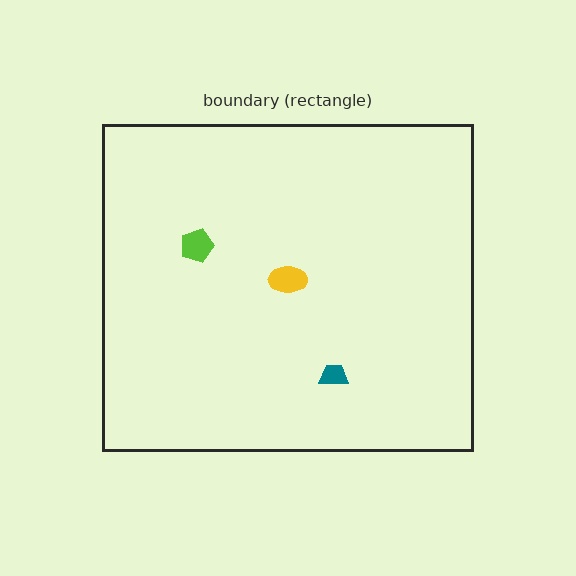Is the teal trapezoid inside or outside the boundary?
Inside.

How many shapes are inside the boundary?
3 inside, 0 outside.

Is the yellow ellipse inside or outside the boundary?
Inside.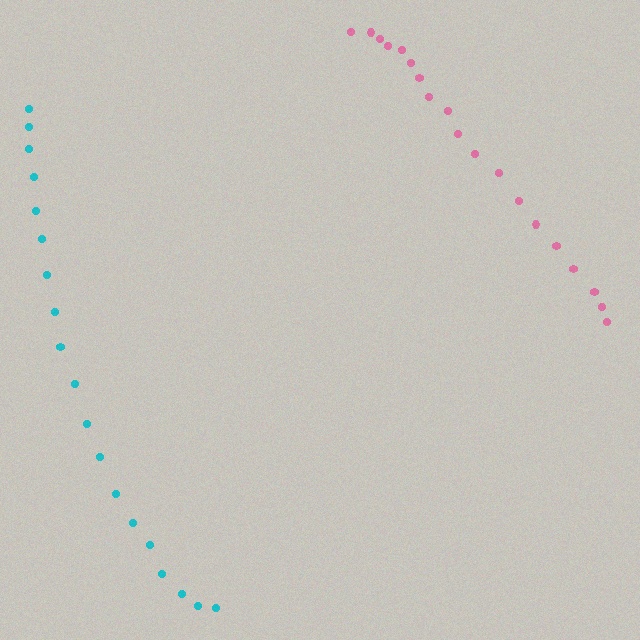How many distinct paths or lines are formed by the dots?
There are 2 distinct paths.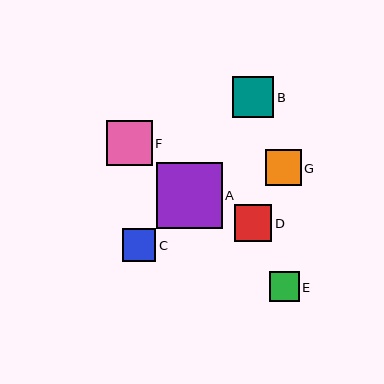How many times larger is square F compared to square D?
Square F is approximately 1.2 times the size of square D.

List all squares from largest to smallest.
From largest to smallest: A, F, B, D, G, C, E.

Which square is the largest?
Square A is the largest with a size of approximately 66 pixels.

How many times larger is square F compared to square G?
Square F is approximately 1.3 times the size of square G.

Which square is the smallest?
Square E is the smallest with a size of approximately 30 pixels.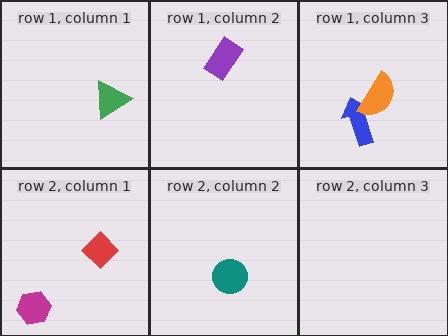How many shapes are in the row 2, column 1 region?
2.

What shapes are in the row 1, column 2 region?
The purple rectangle.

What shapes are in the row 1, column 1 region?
The green triangle.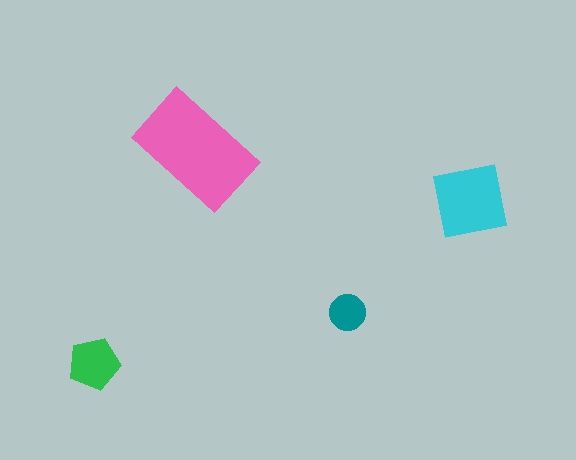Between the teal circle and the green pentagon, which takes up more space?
The green pentagon.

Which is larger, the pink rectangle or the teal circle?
The pink rectangle.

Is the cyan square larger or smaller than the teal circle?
Larger.